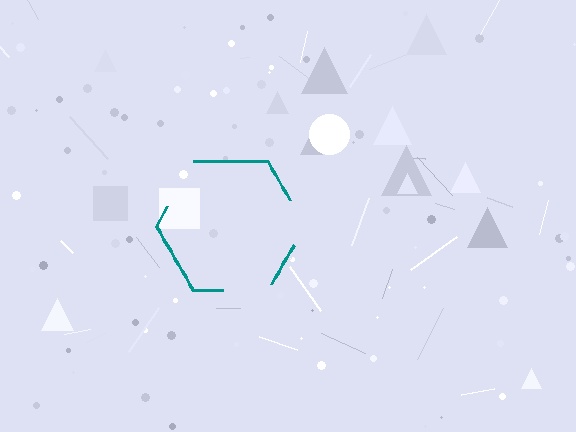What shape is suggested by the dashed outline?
The dashed outline suggests a hexagon.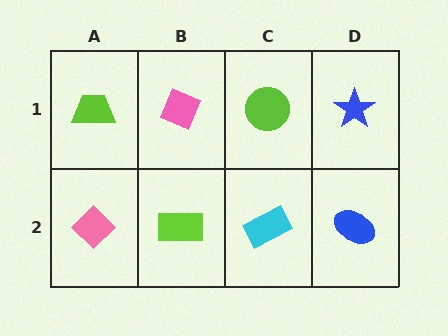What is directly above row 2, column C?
A lime circle.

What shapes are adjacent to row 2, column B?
A pink diamond (row 1, column B), a pink diamond (row 2, column A), a cyan rectangle (row 2, column C).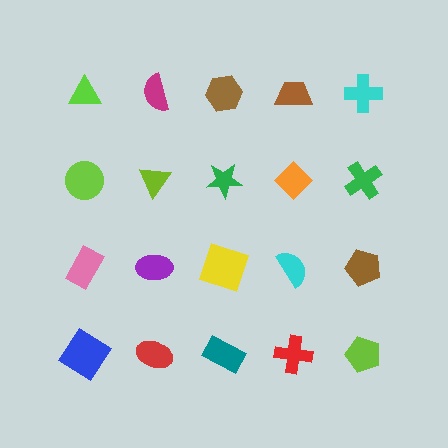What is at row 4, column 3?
A teal rectangle.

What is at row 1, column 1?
A lime triangle.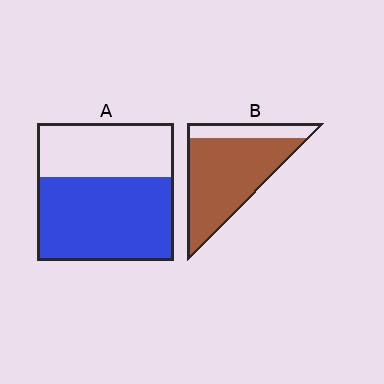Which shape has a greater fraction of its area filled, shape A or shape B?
Shape B.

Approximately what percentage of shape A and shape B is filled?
A is approximately 60% and B is approximately 80%.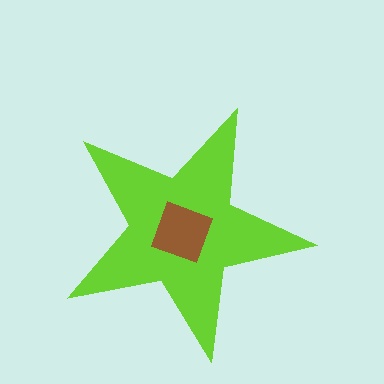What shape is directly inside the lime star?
The brown square.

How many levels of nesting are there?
2.